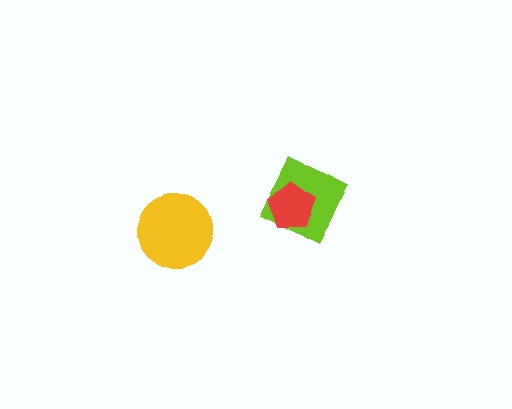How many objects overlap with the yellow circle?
0 objects overlap with the yellow circle.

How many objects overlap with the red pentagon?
1 object overlaps with the red pentagon.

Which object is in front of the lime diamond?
The red pentagon is in front of the lime diamond.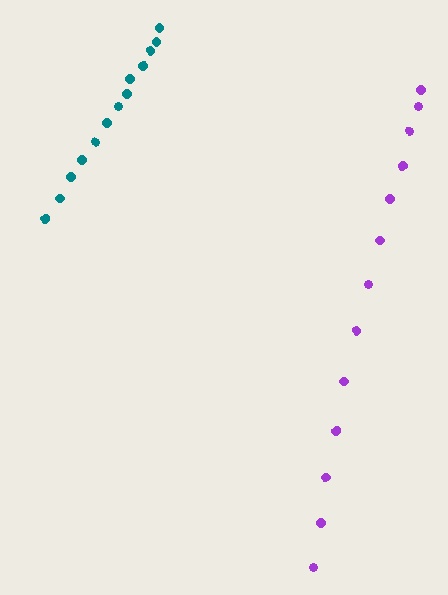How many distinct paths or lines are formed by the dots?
There are 2 distinct paths.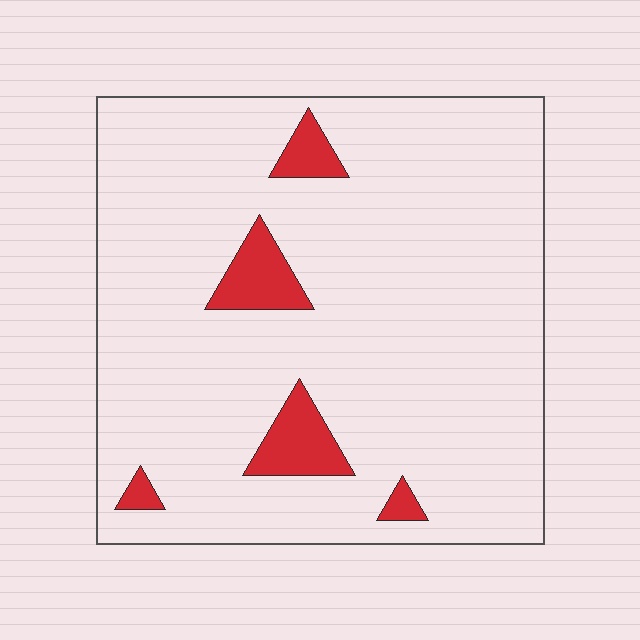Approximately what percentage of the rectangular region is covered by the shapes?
Approximately 10%.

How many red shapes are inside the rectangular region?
5.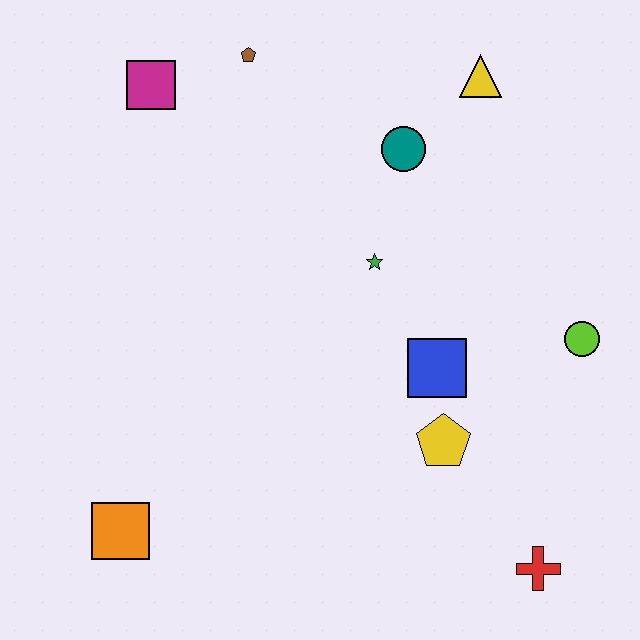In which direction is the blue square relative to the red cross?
The blue square is above the red cross.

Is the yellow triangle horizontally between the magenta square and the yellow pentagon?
No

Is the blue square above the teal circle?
No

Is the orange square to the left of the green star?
Yes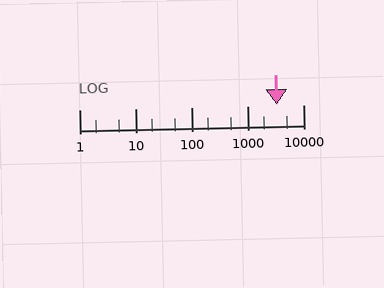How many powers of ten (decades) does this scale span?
The scale spans 4 decades, from 1 to 10000.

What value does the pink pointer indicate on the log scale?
The pointer indicates approximately 3400.